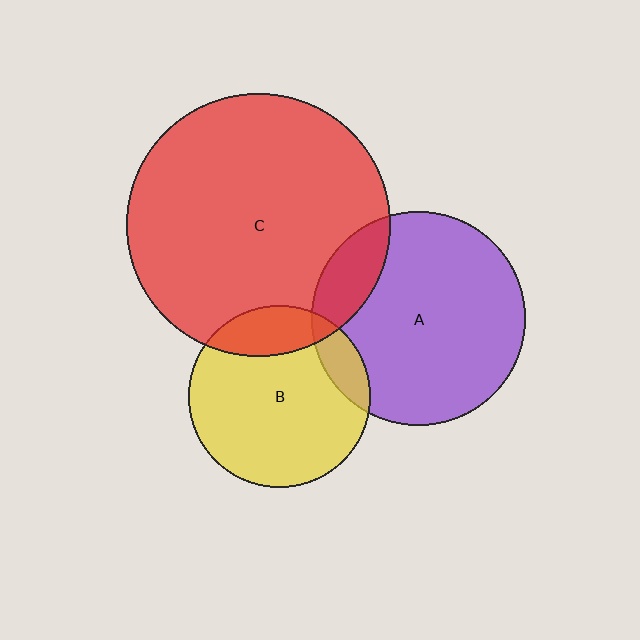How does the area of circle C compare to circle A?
Approximately 1.5 times.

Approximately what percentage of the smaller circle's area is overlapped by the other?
Approximately 20%.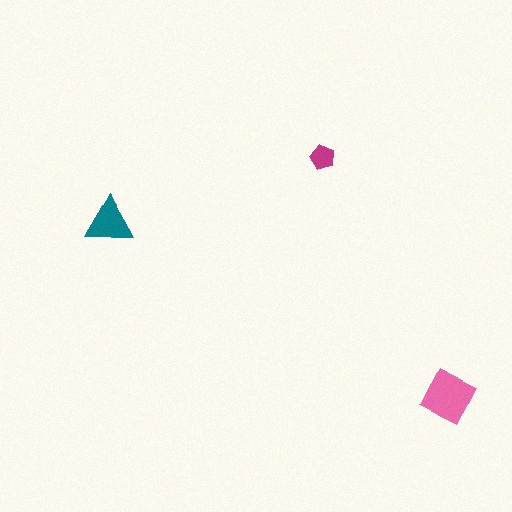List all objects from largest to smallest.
The pink square, the teal triangle, the magenta pentagon.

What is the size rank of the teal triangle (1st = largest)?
2nd.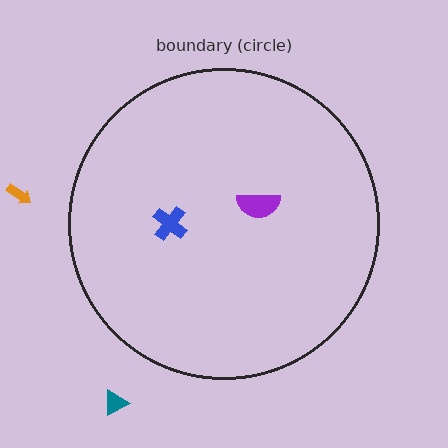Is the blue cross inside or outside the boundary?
Inside.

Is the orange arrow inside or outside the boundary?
Outside.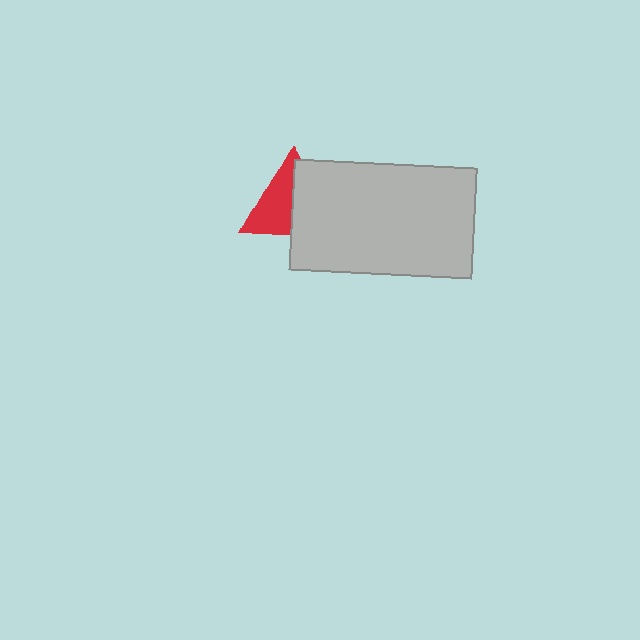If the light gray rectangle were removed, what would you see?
You would see the complete red triangle.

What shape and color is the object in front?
The object in front is a light gray rectangle.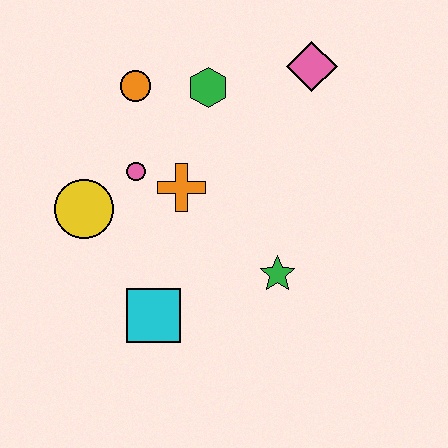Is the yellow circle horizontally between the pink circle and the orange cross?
No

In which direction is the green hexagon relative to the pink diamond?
The green hexagon is to the left of the pink diamond.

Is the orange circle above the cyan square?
Yes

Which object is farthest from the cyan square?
The pink diamond is farthest from the cyan square.